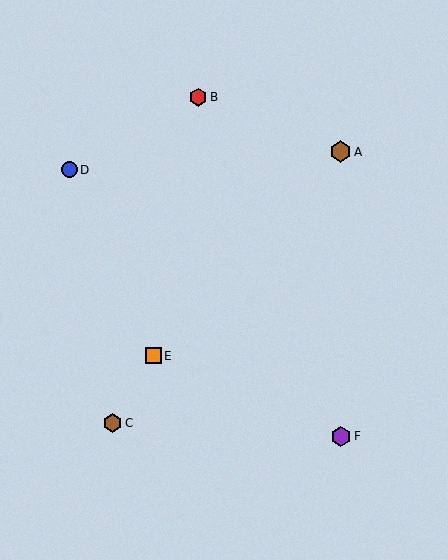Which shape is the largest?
The brown hexagon (labeled A) is the largest.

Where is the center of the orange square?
The center of the orange square is at (154, 356).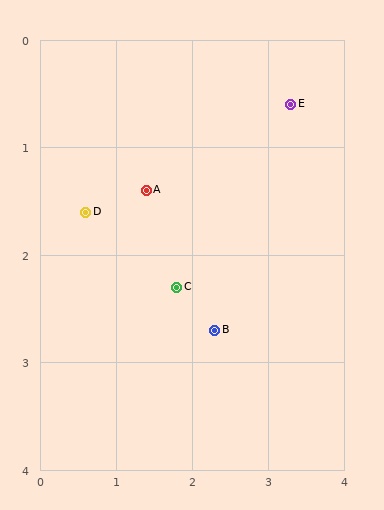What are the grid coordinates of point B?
Point B is at approximately (2.3, 2.7).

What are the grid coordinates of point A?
Point A is at approximately (1.4, 1.4).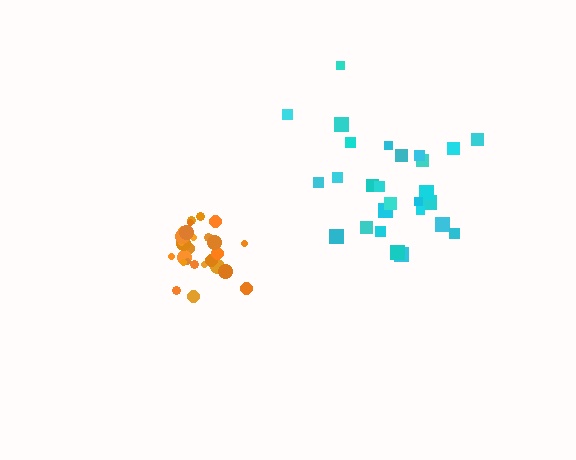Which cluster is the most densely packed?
Orange.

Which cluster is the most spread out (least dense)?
Cyan.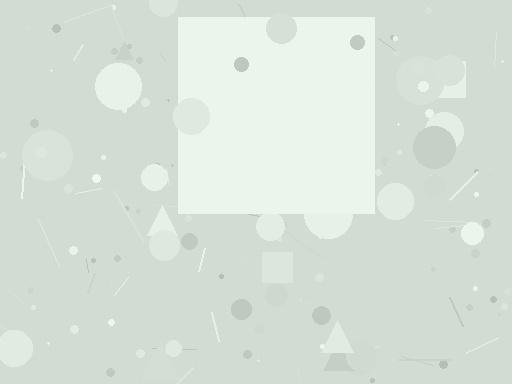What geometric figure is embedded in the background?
A square is embedded in the background.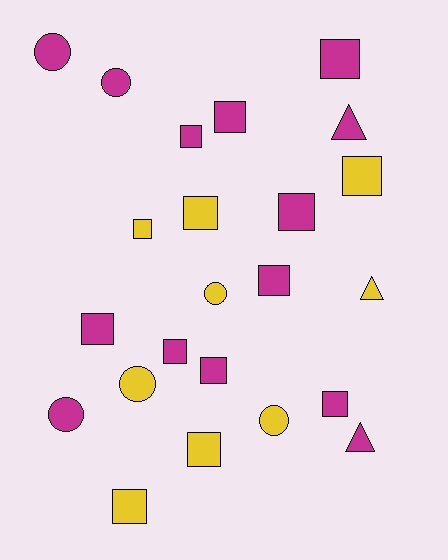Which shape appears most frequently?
Square, with 14 objects.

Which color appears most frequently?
Magenta, with 14 objects.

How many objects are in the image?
There are 23 objects.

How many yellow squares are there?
There are 5 yellow squares.